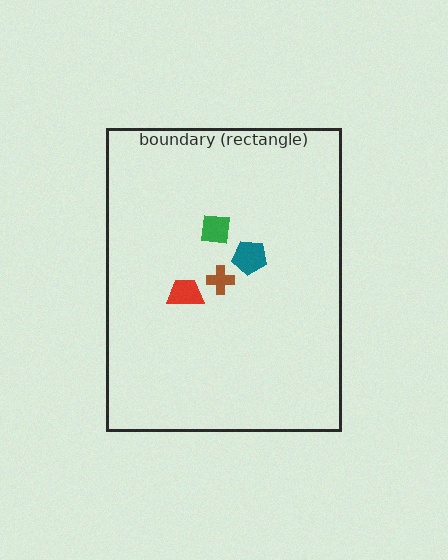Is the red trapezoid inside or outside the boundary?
Inside.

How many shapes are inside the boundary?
4 inside, 0 outside.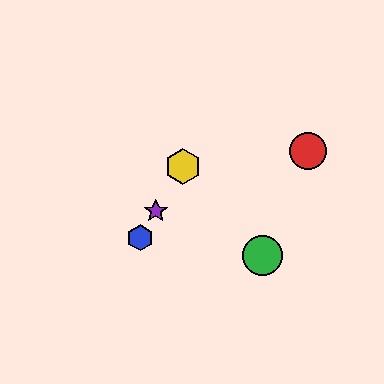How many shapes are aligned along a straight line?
3 shapes (the blue hexagon, the yellow hexagon, the purple star) are aligned along a straight line.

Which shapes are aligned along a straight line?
The blue hexagon, the yellow hexagon, the purple star are aligned along a straight line.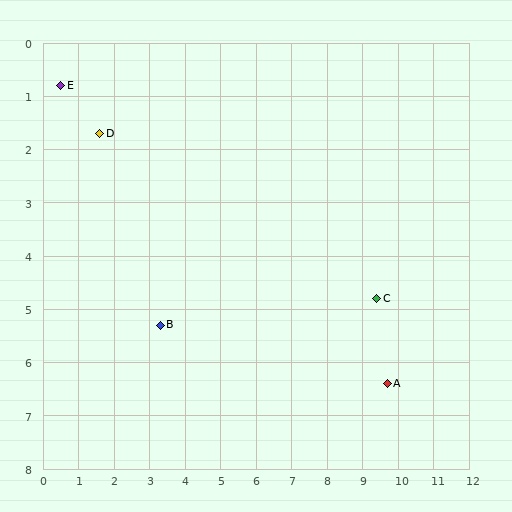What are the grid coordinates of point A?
Point A is at approximately (9.7, 6.4).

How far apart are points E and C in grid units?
Points E and C are about 9.8 grid units apart.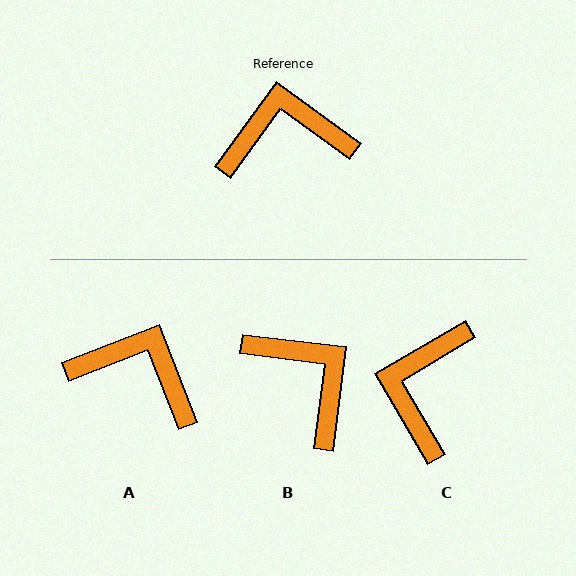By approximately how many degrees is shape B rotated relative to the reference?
Approximately 61 degrees clockwise.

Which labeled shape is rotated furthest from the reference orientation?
C, about 66 degrees away.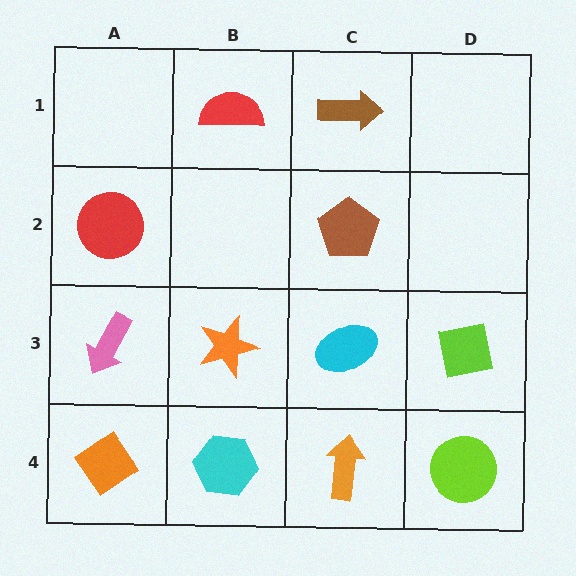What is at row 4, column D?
A lime circle.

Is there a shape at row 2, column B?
No, that cell is empty.